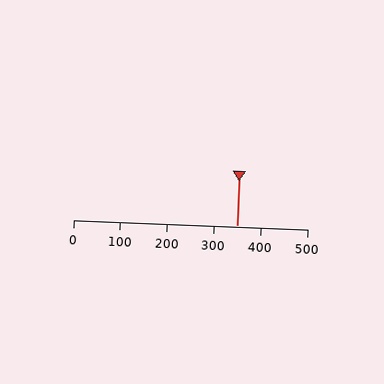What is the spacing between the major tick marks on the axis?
The major ticks are spaced 100 apart.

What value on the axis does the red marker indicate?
The marker indicates approximately 350.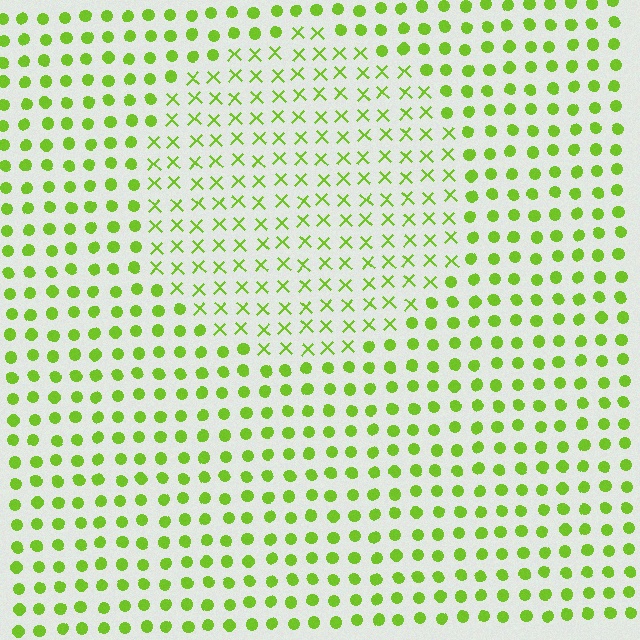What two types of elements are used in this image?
The image uses X marks inside the circle region and circles outside it.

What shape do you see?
I see a circle.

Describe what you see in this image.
The image is filled with small lime elements arranged in a uniform grid. A circle-shaped region contains X marks, while the surrounding area contains circles. The boundary is defined purely by the change in element shape.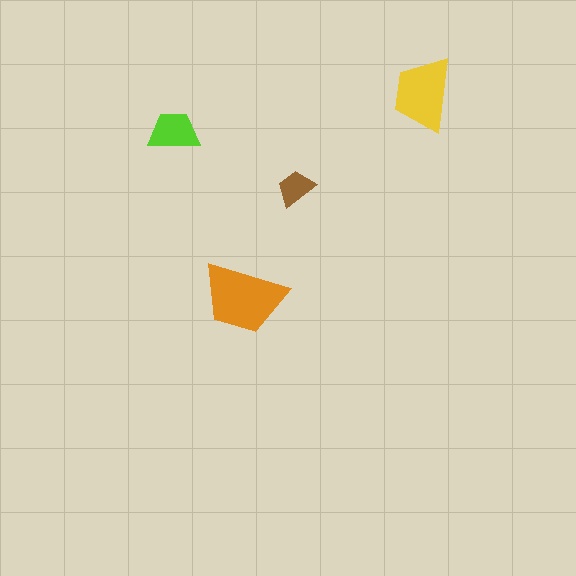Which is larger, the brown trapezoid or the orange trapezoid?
The orange one.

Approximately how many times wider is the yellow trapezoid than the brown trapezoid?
About 2 times wider.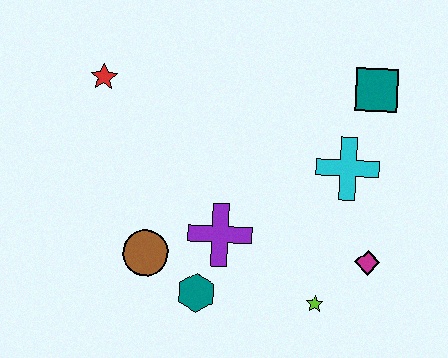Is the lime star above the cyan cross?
No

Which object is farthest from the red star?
The magenta diamond is farthest from the red star.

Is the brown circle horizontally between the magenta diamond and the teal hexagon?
No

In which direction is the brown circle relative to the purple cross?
The brown circle is to the left of the purple cross.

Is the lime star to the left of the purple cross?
No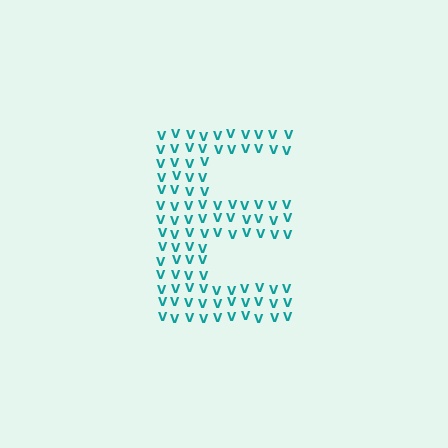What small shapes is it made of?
It is made of small letter V's.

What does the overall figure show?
The overall figure shows the letter E.